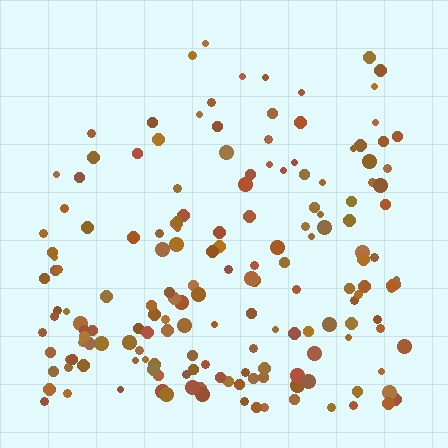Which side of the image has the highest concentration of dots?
The bottom.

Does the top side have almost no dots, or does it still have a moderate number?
Still a moderate number, just noticeably fewer than the bottom.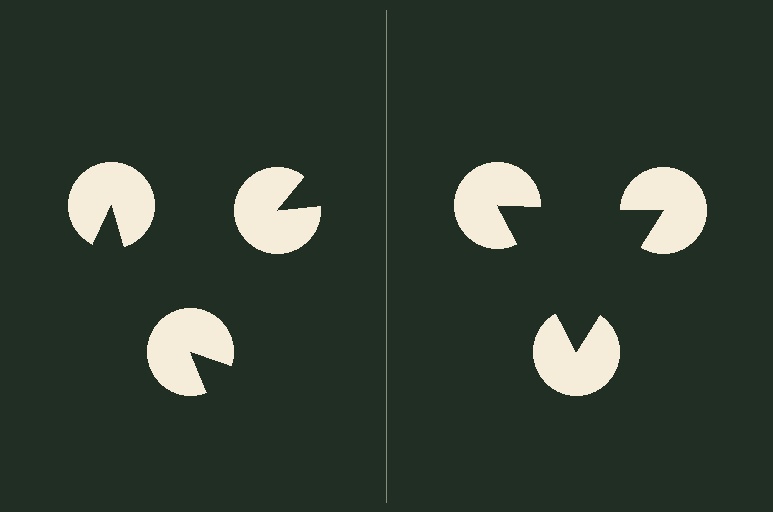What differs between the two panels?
The pac-man discs are positioned identically on both sides; only the wedge orientations differ. On the right they align to a triangle; on the left they are misaligned.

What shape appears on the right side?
An illusory triangle.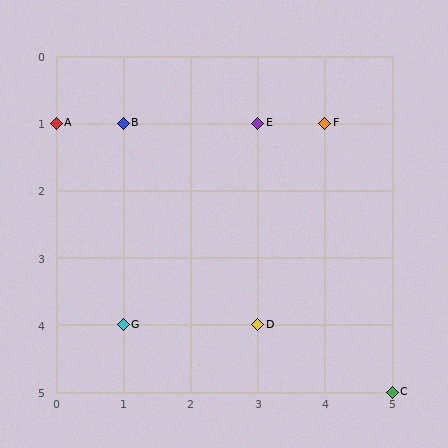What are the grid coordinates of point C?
Point C is at grid coordinates (5, 5).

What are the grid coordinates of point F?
Point F is at grid coordinates (4, 1).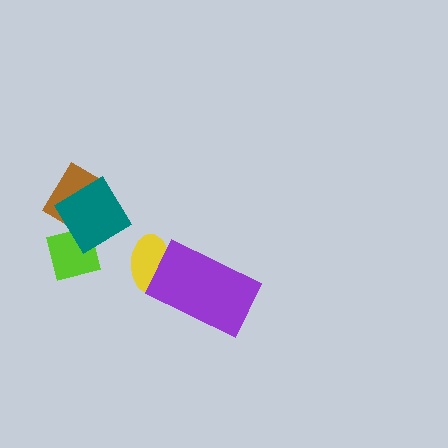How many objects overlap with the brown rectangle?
1 object overlaps with the brown rectangle.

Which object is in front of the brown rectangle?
The teal diamond is in front of the brown rectangle.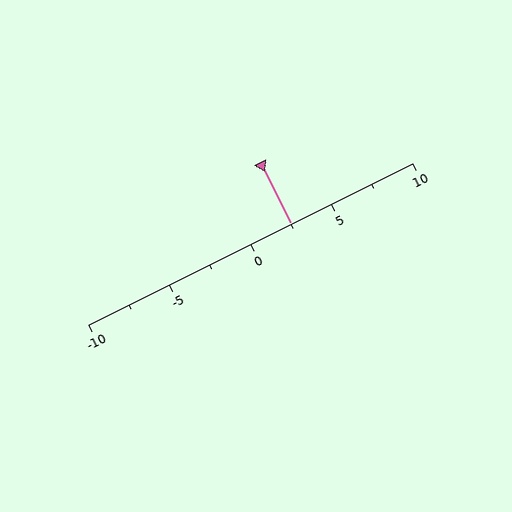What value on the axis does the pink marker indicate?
The marker indicates approximately 2.5.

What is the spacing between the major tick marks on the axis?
The major ticks are spaced 5 apart.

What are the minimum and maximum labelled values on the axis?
The axis runs from -10 to 10.